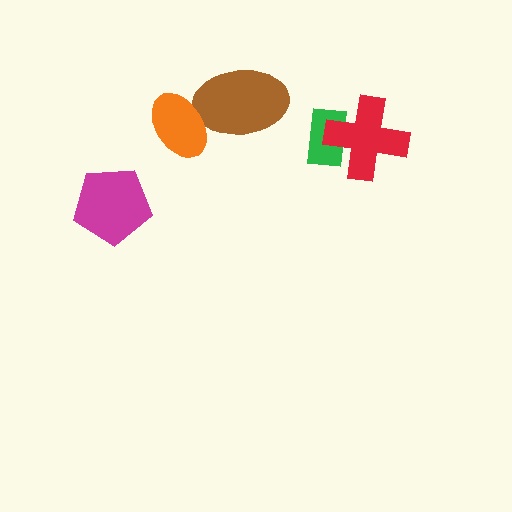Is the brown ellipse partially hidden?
Yes, it is partially covered by another shape.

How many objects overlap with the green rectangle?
1 object overlaps with the green rectangle.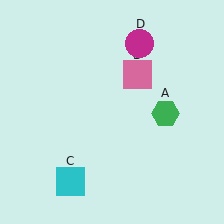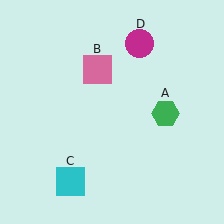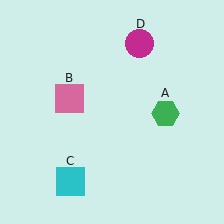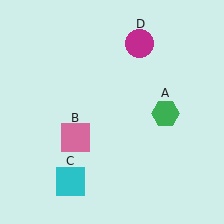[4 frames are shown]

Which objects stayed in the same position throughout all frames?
Green hexagon (object A) and cyan square (object C) and magenta circle (object D) remained stationary.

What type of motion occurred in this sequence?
The pink square (object B) rotated counterclockwise around the center of the scene.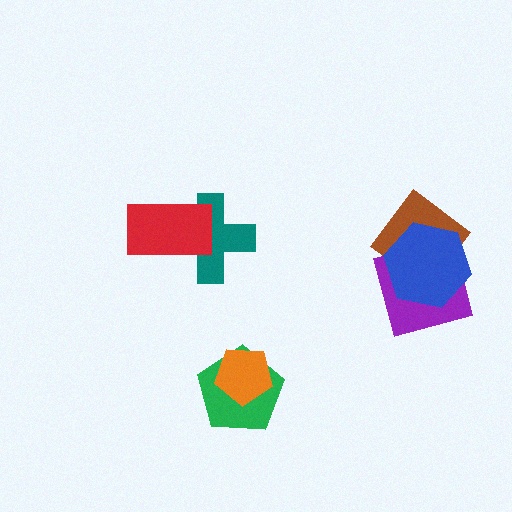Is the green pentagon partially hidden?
Yes, it is partially covered by another shape.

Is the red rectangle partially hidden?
No, no other shape covers it.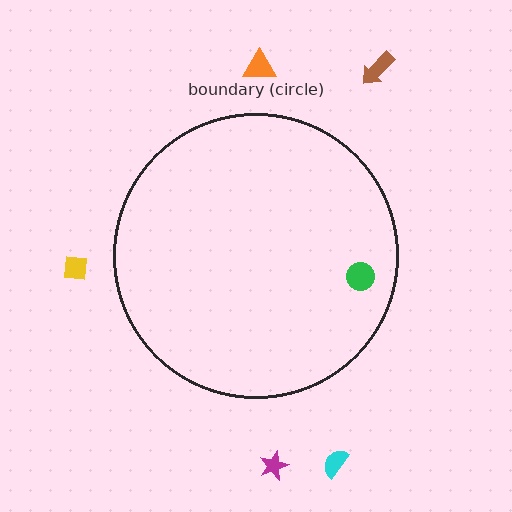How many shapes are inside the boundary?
1 inside, 5 outside.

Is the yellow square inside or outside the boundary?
Outside.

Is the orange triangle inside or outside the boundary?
Outside.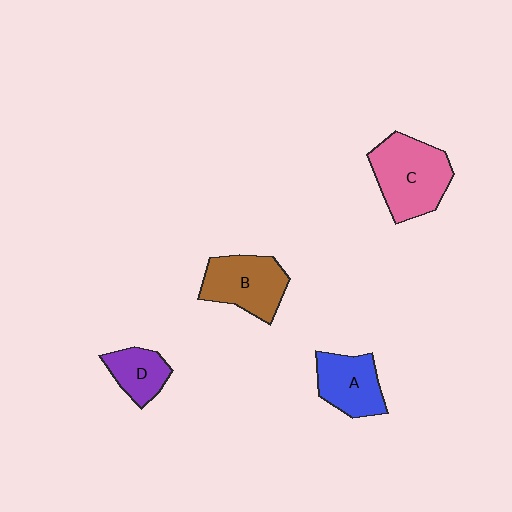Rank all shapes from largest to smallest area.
From largest to smallest: C (pink), B (brown), A (blue), D (purple).